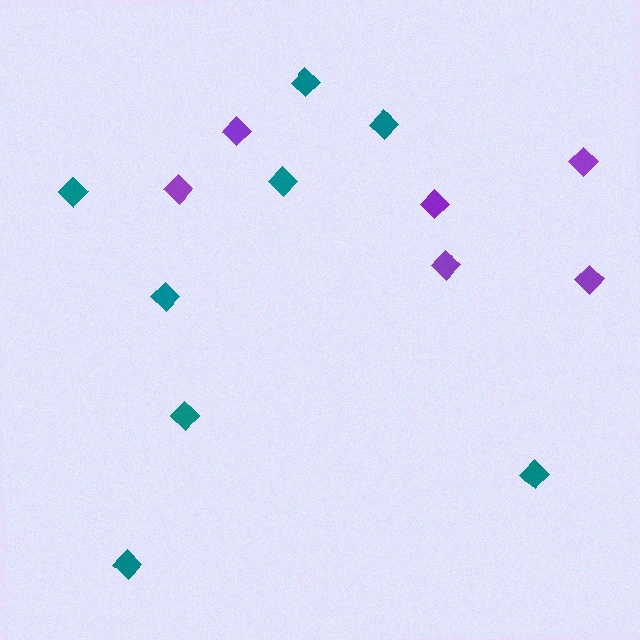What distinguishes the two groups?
There are 2 groups: one group of purple diamonds (6) and one group of teal diamonds (8).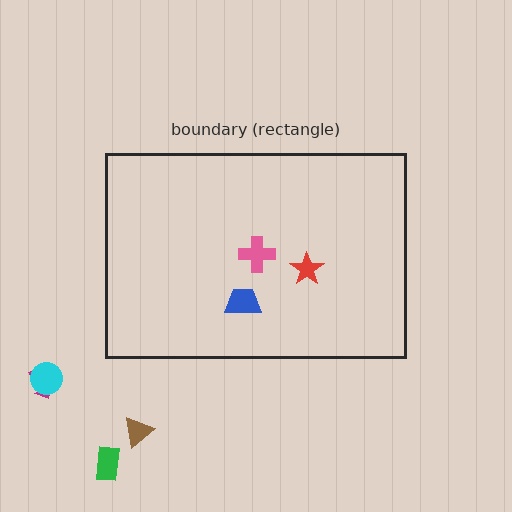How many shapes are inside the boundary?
3 inside, 4 outside.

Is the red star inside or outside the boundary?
Inside.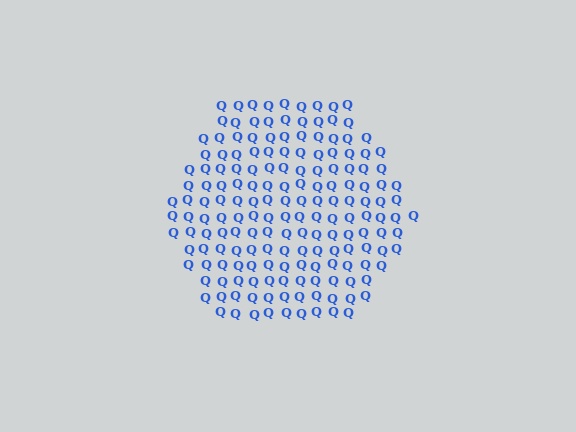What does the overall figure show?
The overall figure shows a hexagon.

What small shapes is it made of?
It is made of small letter Q's.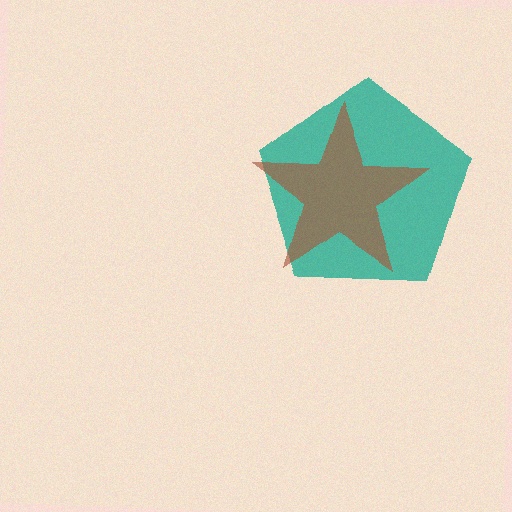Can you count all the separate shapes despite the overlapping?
Yes, there are 2 separate shapes.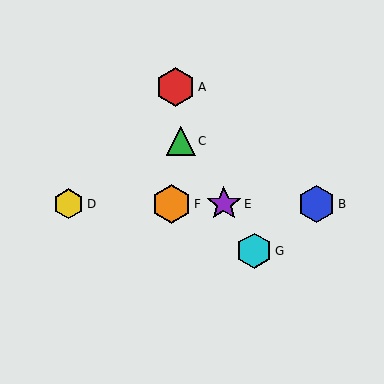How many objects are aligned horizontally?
4 objects (B, D, E, F) are aligned horizontally.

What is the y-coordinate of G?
Object G is at y≈251.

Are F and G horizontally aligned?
No, F is at y≈204 and G is at y≈251.